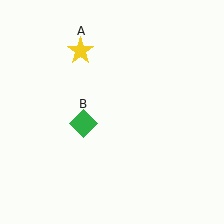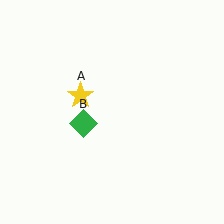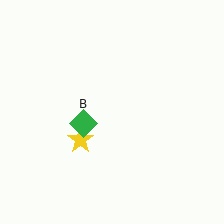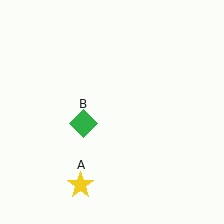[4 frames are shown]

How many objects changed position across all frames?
1 object changed position: yellow star (object A).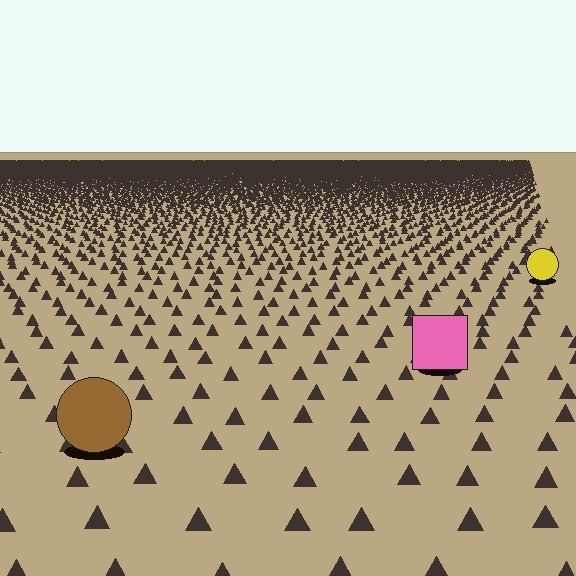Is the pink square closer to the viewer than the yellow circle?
Yes. The pink square is closer — you can tell from the texture gradient: the ground texture is coarser near it.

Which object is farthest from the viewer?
The yellow circle is farthest from the viewer. It appears smaller and the ground texture around it is denser.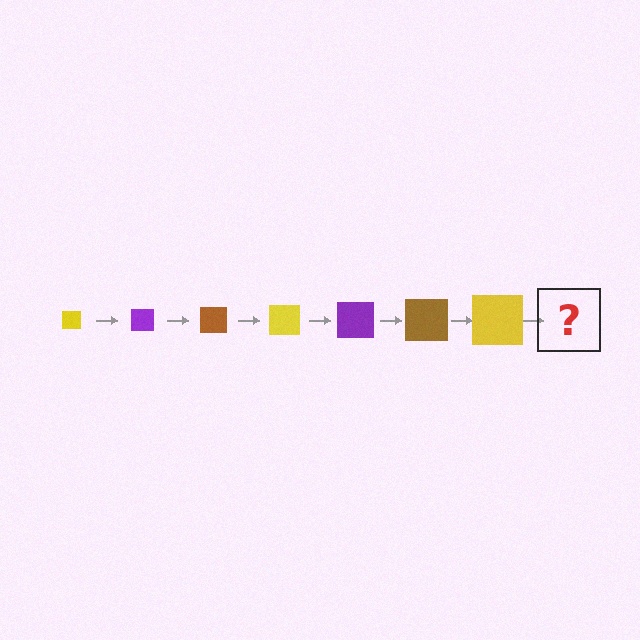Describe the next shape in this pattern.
It should be a purple square, larger than the previous one.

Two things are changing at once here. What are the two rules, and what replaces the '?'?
The two rules are that the square grows larger each step and the color cycles through yellow, purple, and brown. The '?' should be a purple square, larger than the previous one.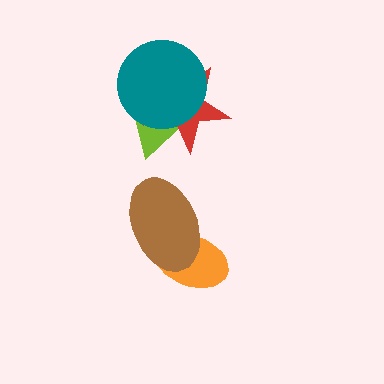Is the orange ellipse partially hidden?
Yes, it is partially covered by another shape.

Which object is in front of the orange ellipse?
The brown ellipse is in front of the orange ellipse.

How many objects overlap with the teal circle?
2 objects overlap with the teal circle.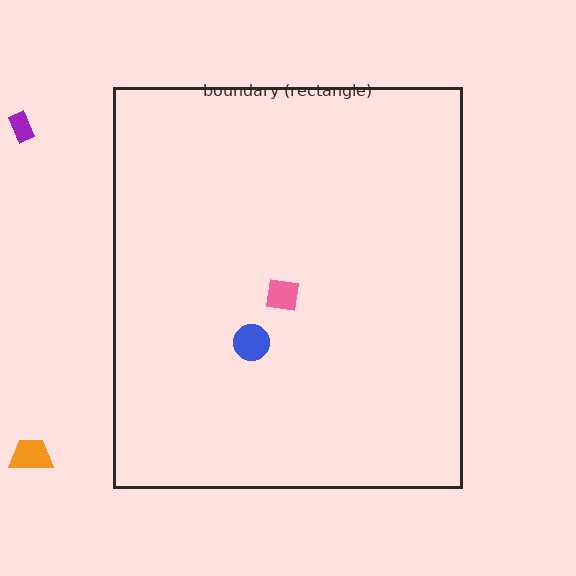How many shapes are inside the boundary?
2 inside, 2 outside.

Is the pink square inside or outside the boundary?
Inside.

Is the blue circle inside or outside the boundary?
Inside.